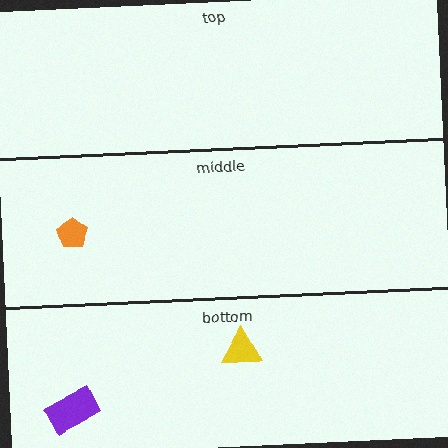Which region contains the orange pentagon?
The middle region.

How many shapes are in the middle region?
1.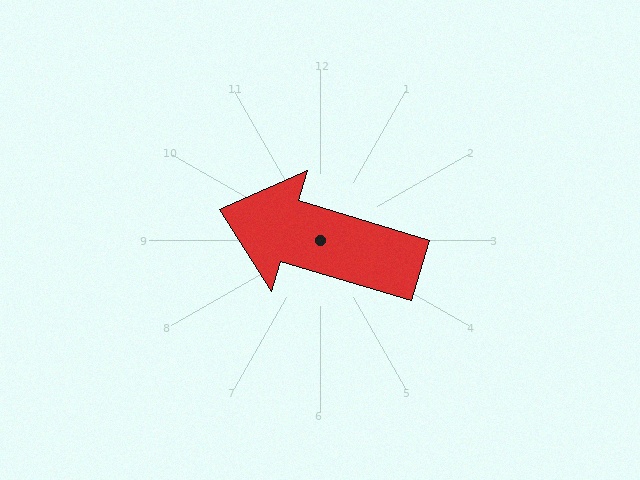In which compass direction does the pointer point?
West.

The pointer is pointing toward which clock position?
Roughly 10 o'clock.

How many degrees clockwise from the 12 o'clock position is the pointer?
Approximately 287 degrees.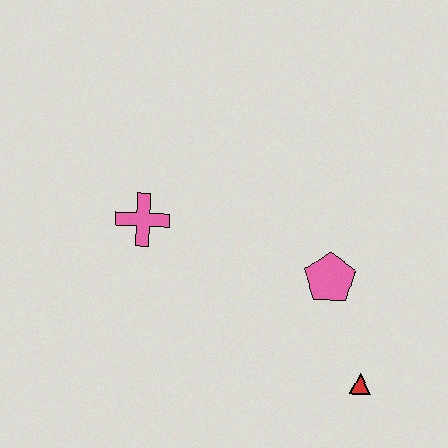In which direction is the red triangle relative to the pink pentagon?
The red triangle is below the pink pentagon.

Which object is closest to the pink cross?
The pink pentagon is closest to the pink cross.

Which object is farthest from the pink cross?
The red triangle is farthest from the pink cross.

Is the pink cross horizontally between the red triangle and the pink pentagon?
No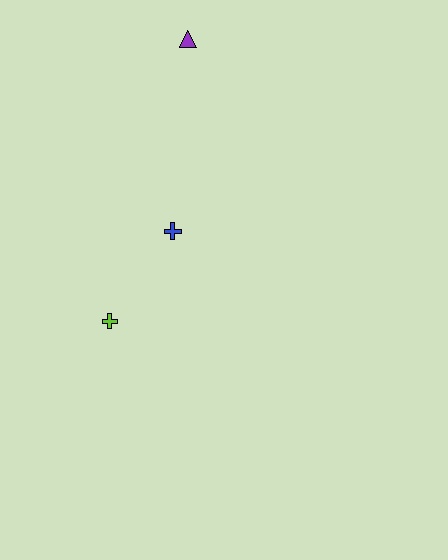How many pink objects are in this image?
There are no pink objects.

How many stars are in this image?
There are no stars.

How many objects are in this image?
There are 3 objects.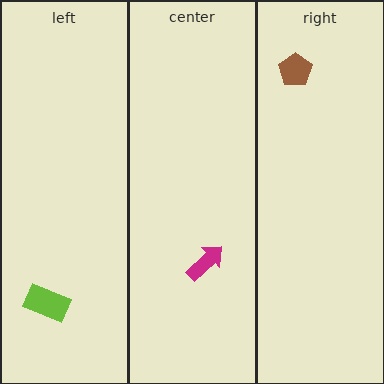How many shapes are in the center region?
1.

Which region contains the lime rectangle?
The left region.